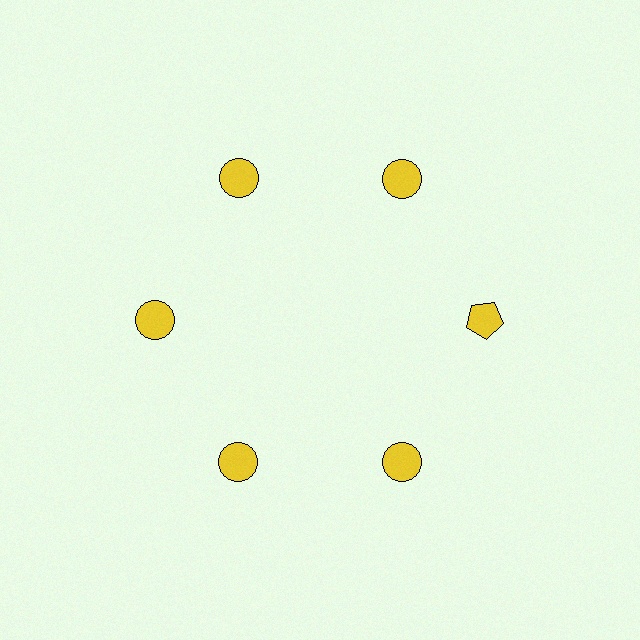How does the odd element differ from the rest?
It has a different shape: pentagon instead of circle.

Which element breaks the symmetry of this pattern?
The yellow pentagon at roughly the 3 o'clock position breaks the symmetry. All other shapes are yellow circles.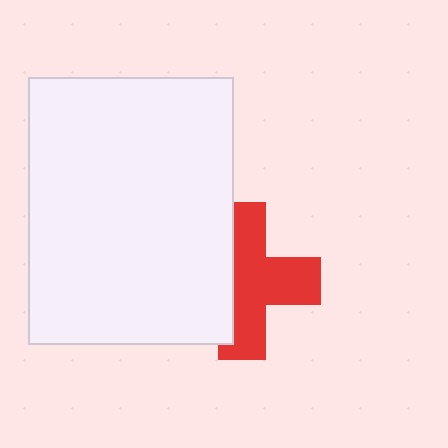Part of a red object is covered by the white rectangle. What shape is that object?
It is a cross.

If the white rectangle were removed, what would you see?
You would see the complete red cross.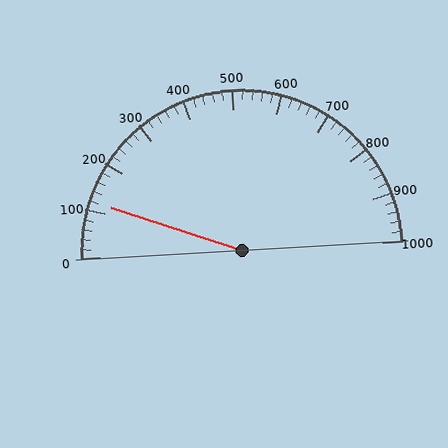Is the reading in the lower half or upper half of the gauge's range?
The reading is in the lower half of the range (0 to 1000).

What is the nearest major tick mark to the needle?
The nearest major tick mark is 100.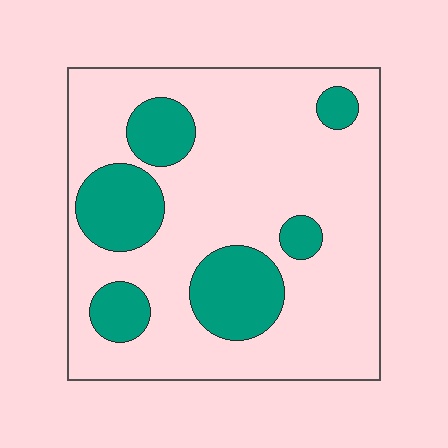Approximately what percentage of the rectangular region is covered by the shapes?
Approximately 25%.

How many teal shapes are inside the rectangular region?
6.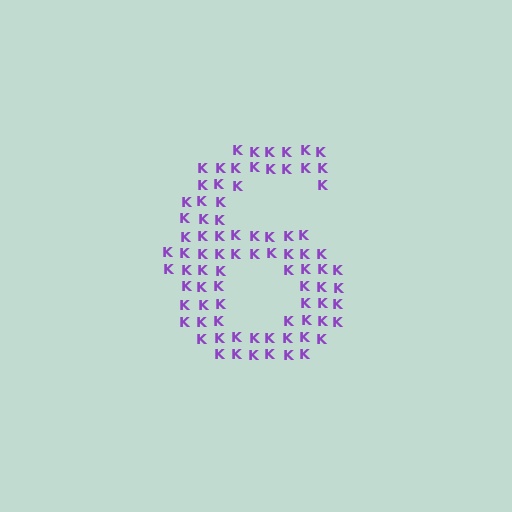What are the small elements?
The small elements are letter K's.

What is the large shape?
The large shape is the digit 6.